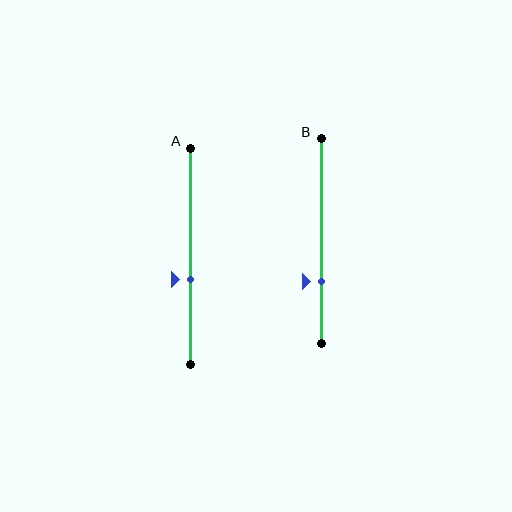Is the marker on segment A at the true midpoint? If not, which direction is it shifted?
No, the marker on segment A is shifted downward by about 11% of the segment length.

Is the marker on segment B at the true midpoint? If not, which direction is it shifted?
No, the marker on segment B is shifted downward by about 20% of the segment length.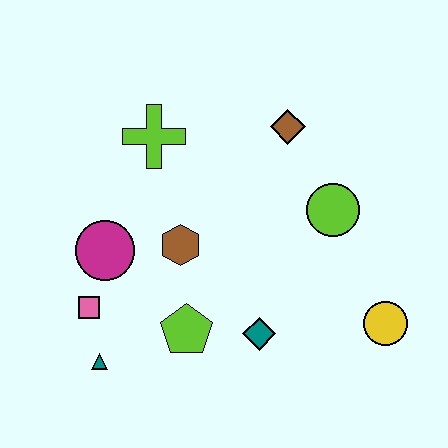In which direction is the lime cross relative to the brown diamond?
The lime cross is to the left of the brown diamond.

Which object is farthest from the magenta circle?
The yellow circle is farthest from the magenta circle.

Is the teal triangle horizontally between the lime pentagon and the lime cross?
No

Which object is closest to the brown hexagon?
The magenta circle is closest to the brown hexagon.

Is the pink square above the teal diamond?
Yes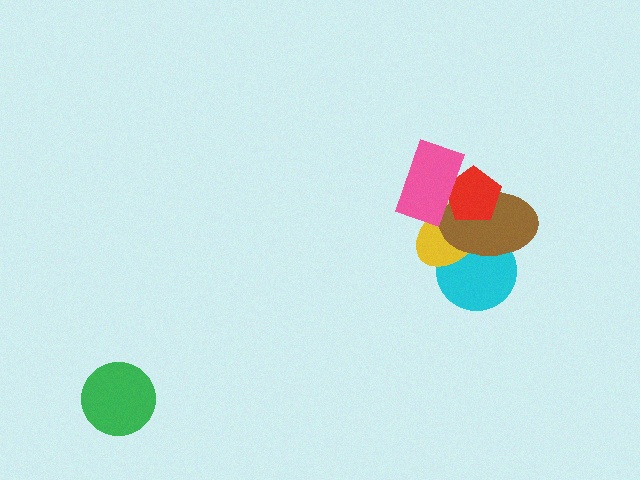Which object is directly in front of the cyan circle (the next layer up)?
The yellow ellipse is directly in front of the cyan circle.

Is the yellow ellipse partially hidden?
Yes, it is partially covered by another shape.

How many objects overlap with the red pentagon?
3 objects overlap with the red pentagon.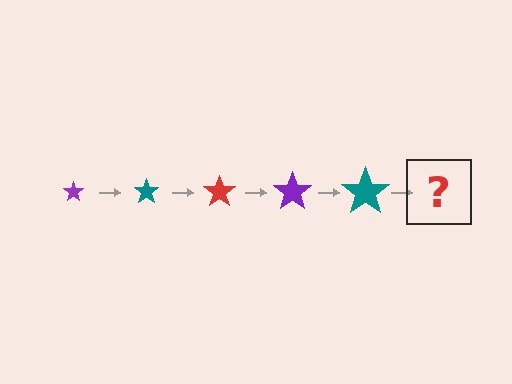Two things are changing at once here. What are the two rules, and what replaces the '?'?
The two rules are that the star grows larger each step and the color cycles through purple, teal, and red. The '?' should be a red star, larger than the previous one.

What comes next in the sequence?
The next element should be a red star, larger than the previous one.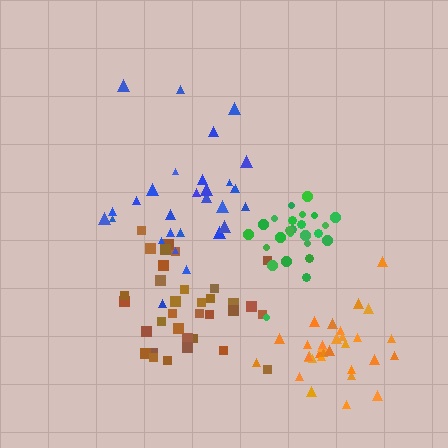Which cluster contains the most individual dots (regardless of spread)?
Brown (34).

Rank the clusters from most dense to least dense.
orange, green, brown, blue.